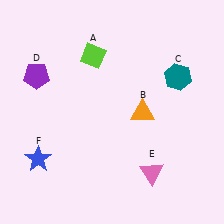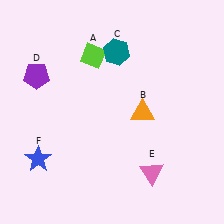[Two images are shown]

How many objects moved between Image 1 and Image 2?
1 object moved between the two images.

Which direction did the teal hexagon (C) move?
The teal hexagon (C) moved left.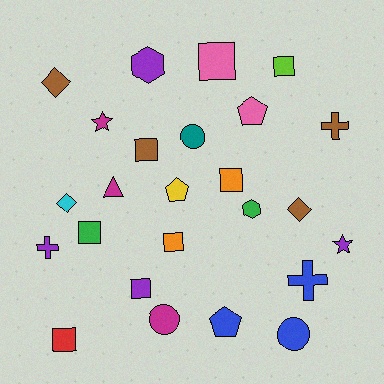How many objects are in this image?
There are 25 objects.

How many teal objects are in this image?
There is 1 teal object.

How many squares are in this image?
There are 8 squares.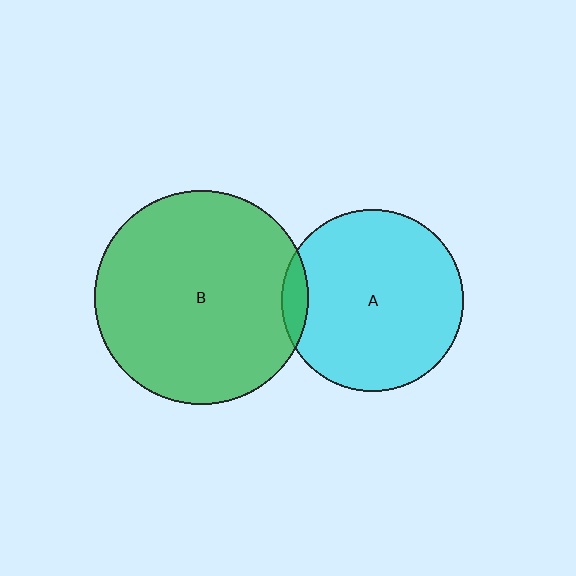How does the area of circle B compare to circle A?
Approximately 1.4 times.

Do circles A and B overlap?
Yes.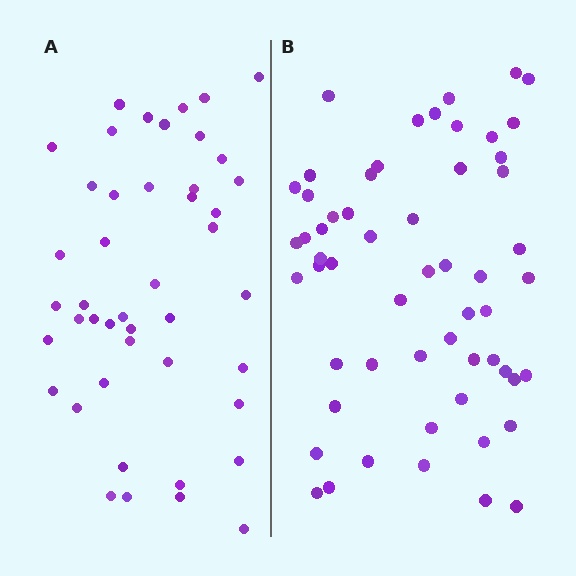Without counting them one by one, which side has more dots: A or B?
Region B (the right region) has more dots.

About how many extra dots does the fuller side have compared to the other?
Region B has roughly 12 or so more dots than region A.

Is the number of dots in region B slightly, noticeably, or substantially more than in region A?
Region B has noticeably more, but not dramatically so. The ratio is roughly 1.3 to 1.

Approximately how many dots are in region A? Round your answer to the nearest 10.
About 40 dots. (The exact count is 45, which rounds to 40.)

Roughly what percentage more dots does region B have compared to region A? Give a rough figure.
About 25% more.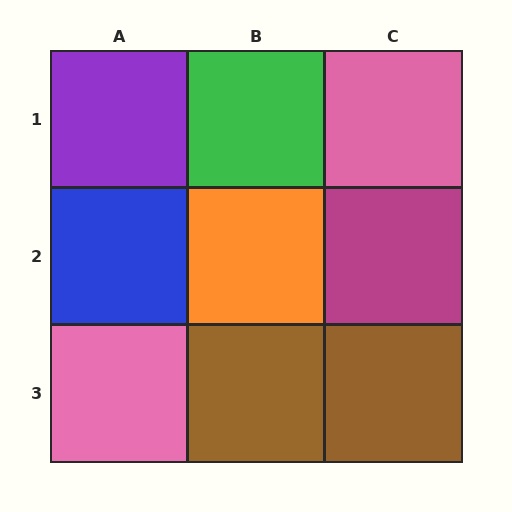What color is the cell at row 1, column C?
Pink.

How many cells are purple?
1 cell is purple.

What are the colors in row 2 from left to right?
Blue, orange, magenta.